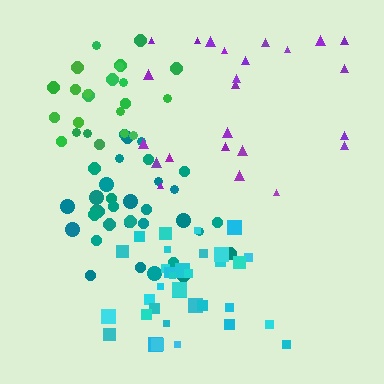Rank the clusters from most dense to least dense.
teal, cyan, green, purple.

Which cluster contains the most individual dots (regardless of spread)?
Teal (35).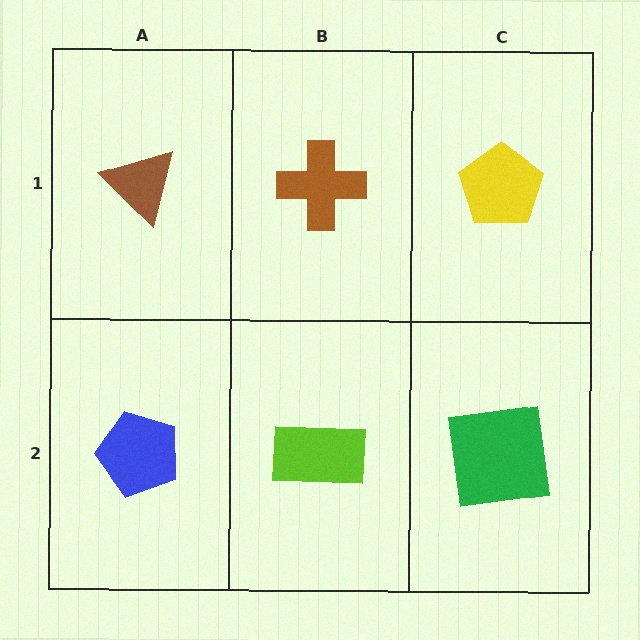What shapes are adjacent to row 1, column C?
A green square (row 2, column C), a brown cross (row 1, column B).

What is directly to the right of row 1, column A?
A brown cross.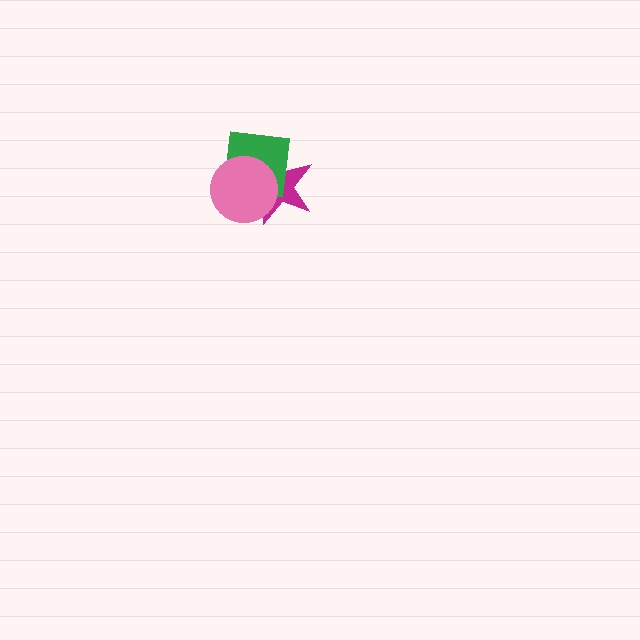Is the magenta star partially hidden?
Yes, it is partially covered by another shape.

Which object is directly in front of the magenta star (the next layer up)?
The green square is directly in front of the magenta star.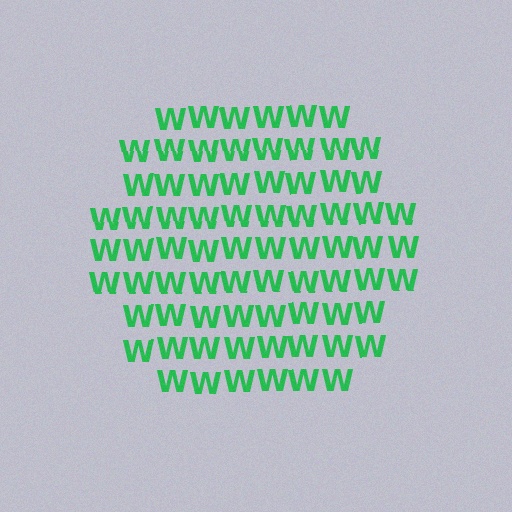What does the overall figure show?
The overall figure shows a hexagon.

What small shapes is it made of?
It is made of small letter W's.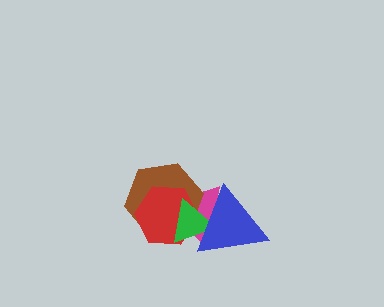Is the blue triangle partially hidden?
No, no other shape covers it.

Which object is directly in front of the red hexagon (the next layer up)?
The green triangle is directly in front of the red hexagon.